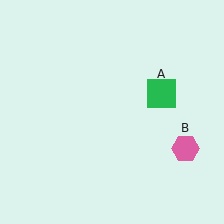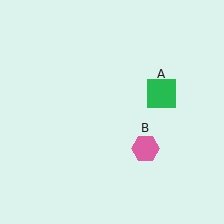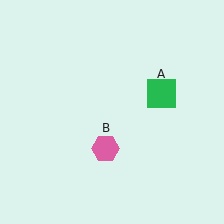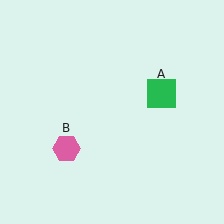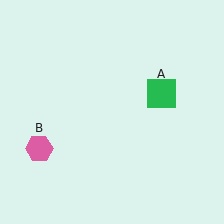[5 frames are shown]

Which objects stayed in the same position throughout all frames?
Green square (object A) remained stationary.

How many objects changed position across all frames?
1 object changed position: pink hexagon (object B).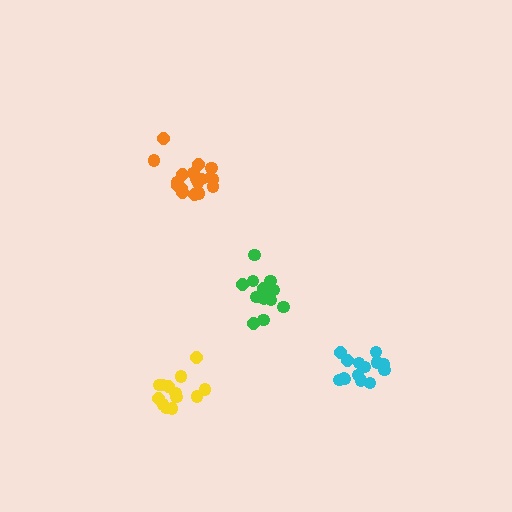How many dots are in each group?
Group 1: 15 dots, Group 2: 18 dots, Group 3: 13 dots, Group 4: 14 dots (60 total).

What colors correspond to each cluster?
The clusters are colored: green, orange, yellow, cyan.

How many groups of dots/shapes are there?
There are 4 groups.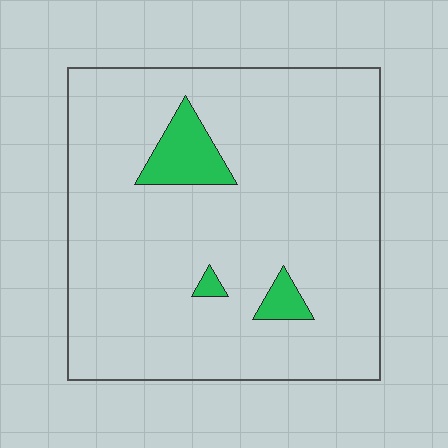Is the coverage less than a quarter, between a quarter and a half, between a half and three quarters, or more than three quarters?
Less than a quarter.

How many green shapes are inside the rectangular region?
3.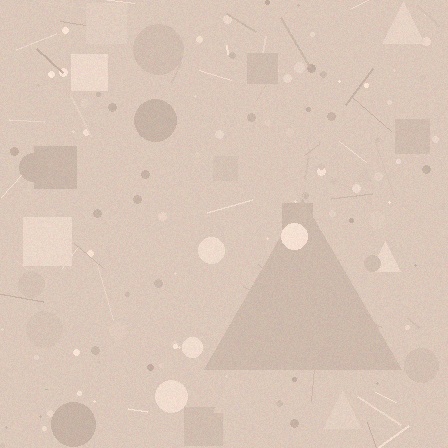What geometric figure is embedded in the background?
A triangle is embedded in the background.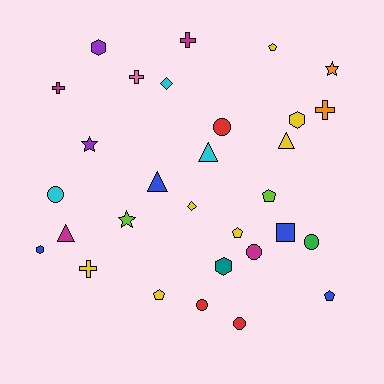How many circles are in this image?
There are 6 circles.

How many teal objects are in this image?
There is 1 teal object.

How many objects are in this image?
There are 30 objects.